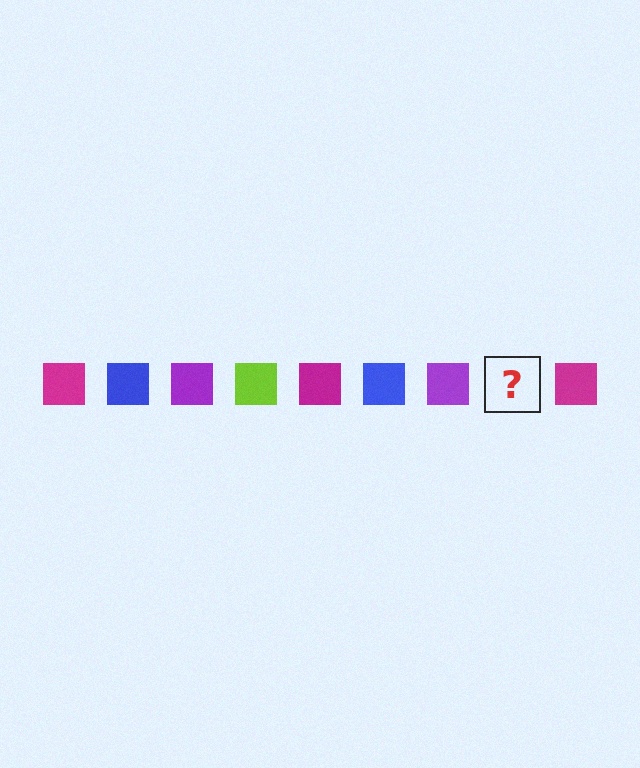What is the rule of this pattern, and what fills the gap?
The rule is that the pattern cycles through magenta, blue, purple, lime squares. The gap should be filled with a lime square.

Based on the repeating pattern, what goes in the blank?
The blank should be a lime square.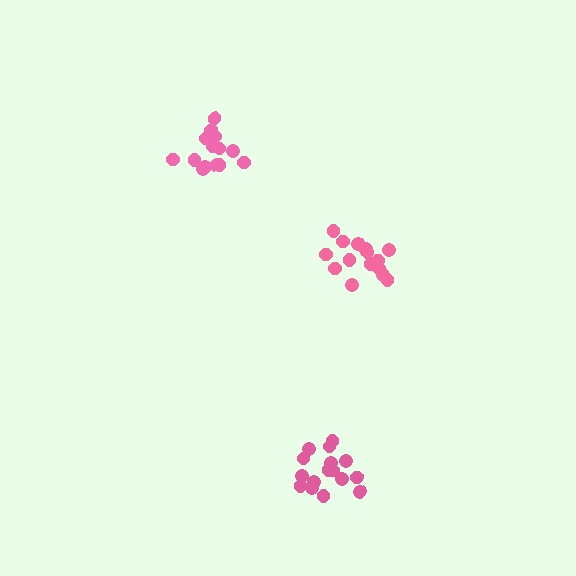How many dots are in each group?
Group 1: 15 dots, Group 2: 15 dots, Group 3: 16 dots (46 total).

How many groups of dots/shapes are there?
There are 3 groups.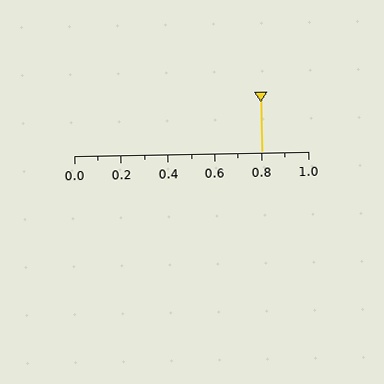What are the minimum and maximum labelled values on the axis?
The axis runs from 0.0 to 1.0.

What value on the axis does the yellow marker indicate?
The marker indicates approximately 0.8.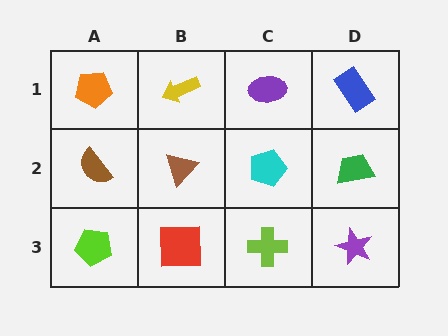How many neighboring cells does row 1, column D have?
2.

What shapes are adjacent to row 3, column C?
A cyan pentagon (row 2, column C), a red square (row 3, column B), a purple star (row 3, column D).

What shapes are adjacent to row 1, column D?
A green trapezoid (row 2, column D), a purple ellipse (row 1, column C).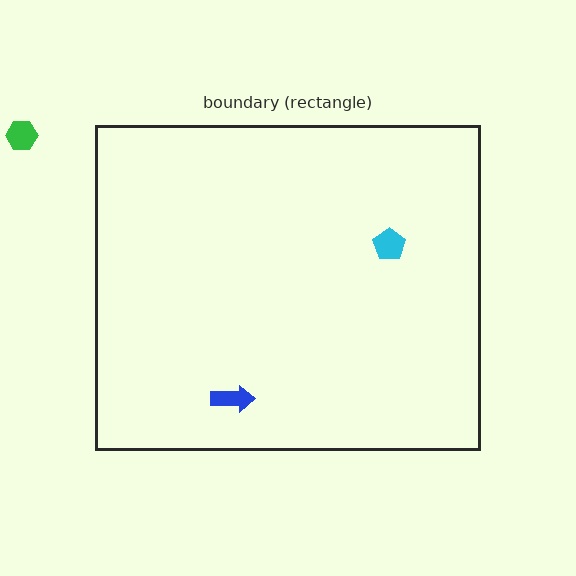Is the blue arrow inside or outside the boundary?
Inside.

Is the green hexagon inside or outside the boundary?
Outside.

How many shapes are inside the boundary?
2 inside, 1 outside.